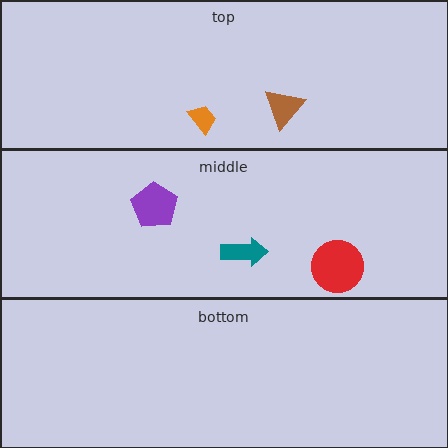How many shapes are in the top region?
2.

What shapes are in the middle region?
The teal arrow, the red circle, the purple pentagon.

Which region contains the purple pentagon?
The middle region.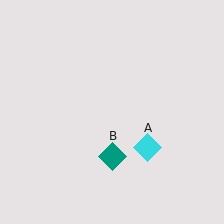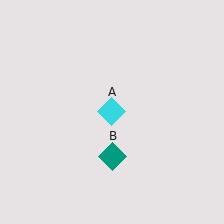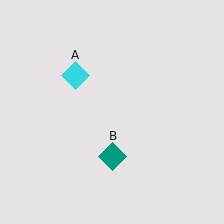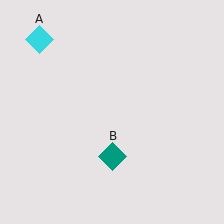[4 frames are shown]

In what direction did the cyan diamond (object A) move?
The cyan diamond (object A) moved up and to the left.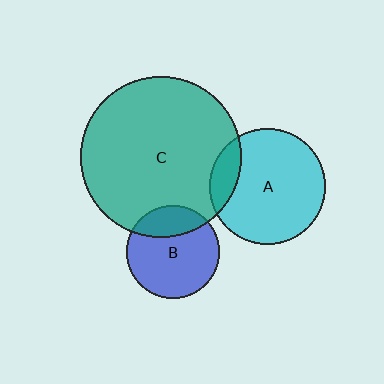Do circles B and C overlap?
Yes.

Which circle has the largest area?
Circle C (teal).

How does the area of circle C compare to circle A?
Approximately 1.9 times.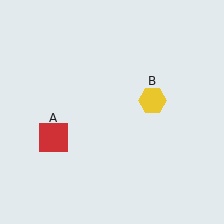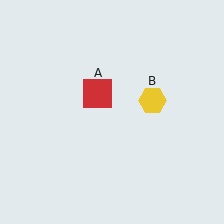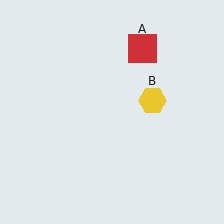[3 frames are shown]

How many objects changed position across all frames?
1 object changed position: red square (object A).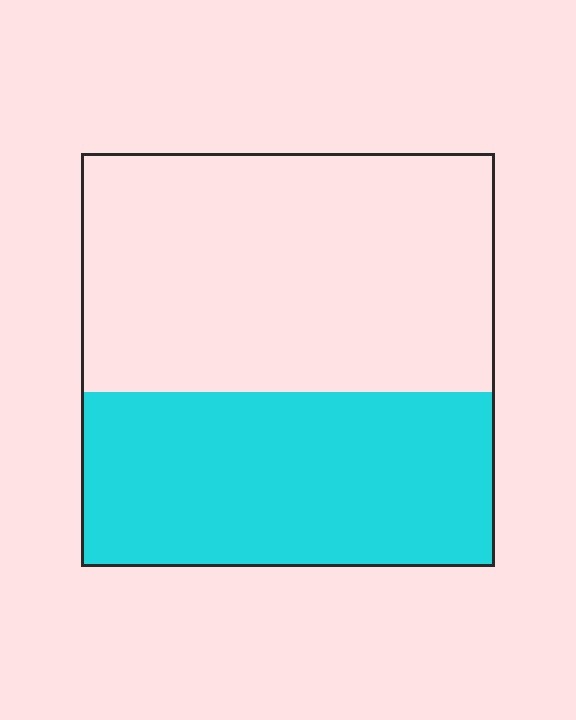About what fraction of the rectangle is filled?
About two fifths (2/5).